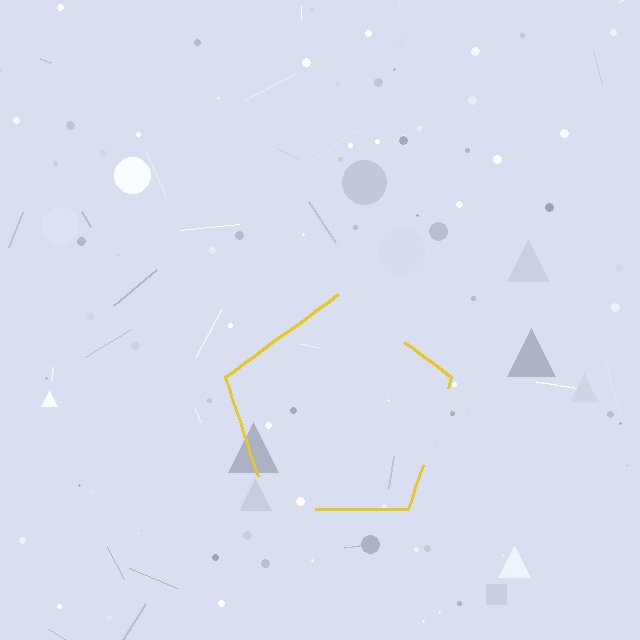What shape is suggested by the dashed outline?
The dashed outline suggests a pentagon.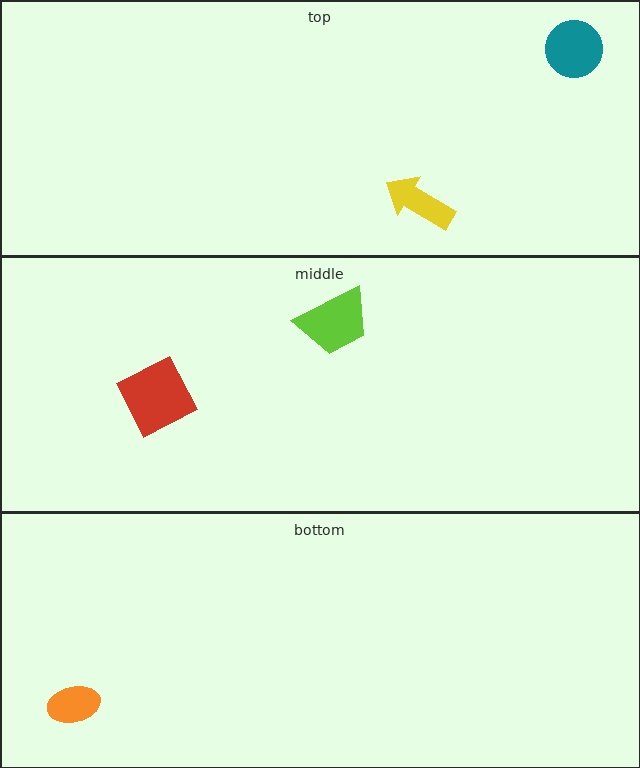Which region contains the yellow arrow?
The top region.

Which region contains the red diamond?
The middle region.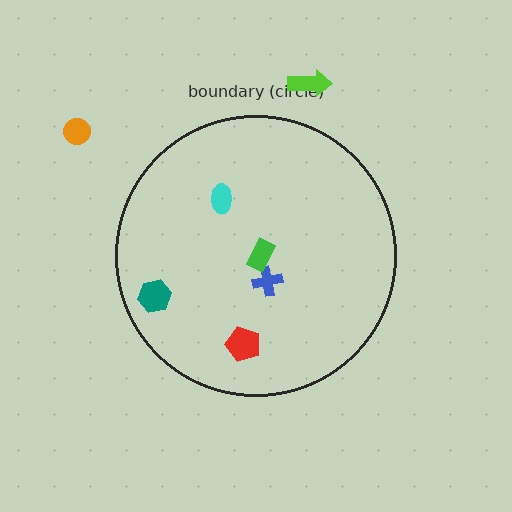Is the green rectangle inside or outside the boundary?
Inside.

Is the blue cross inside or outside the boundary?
Inside.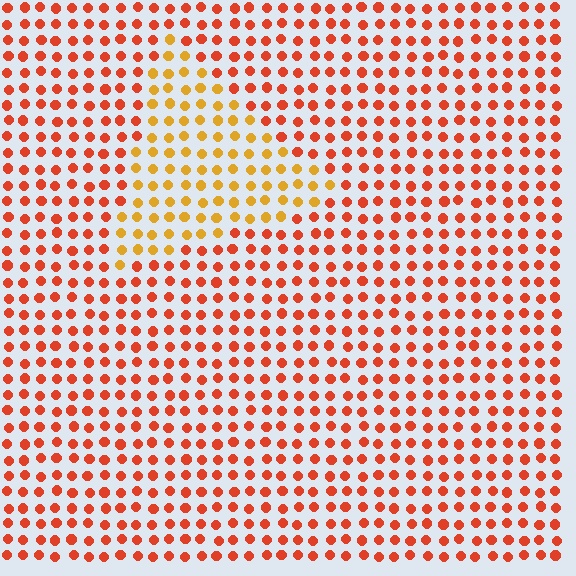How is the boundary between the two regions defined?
The boundary is defined purely by a slight shift in hue (about 33 degrees). Spacing, size, and orientation are identical on both sides.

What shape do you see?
I see a triangle.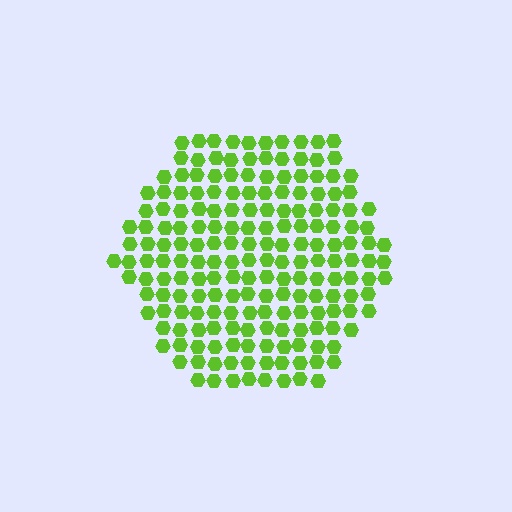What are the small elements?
The small elements are hexagons.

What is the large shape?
The large shape is a hexagon.